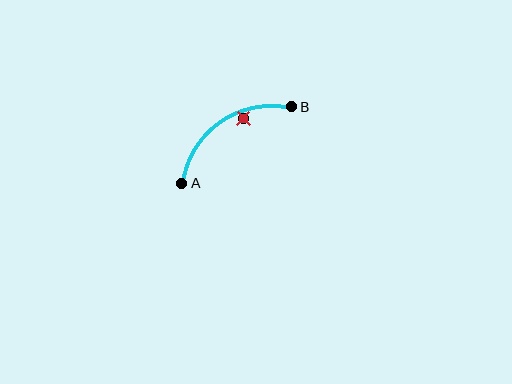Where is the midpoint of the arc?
The arc midpoint is the point on the curve farthest from the straight line joining A and B. It sits above and to the left of that line.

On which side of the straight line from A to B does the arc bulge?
The arc bulges above and to the left of the straight line connecting A and B.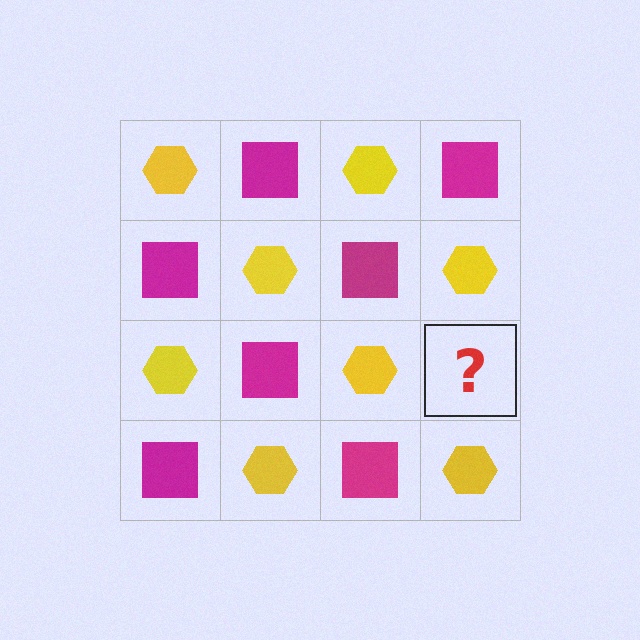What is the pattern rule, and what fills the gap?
The rule is that it alternates yellow hexagon and magenta square in a checkerboard pattern. The gap should be filled with a magenta square.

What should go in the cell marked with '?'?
The missing cell should contain a magenta square.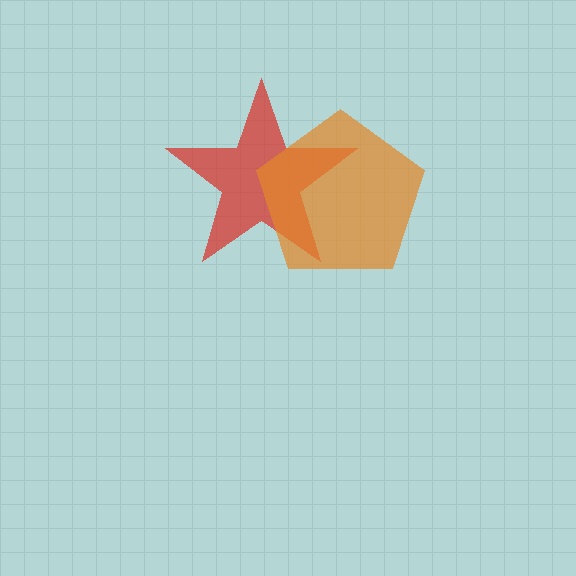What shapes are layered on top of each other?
The layered shapes are: a red star, an orange pentagon.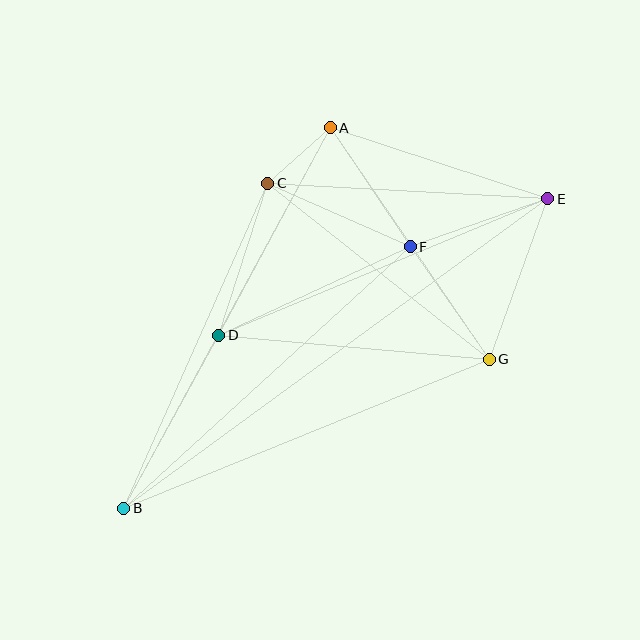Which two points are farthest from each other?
Points B and E are farthest from each other.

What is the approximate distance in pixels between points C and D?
The distance between C and D is approximately 160 pixels.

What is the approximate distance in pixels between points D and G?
The distance between D and G is approximately 271 pixels.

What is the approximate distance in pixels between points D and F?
The distance between D and F is approximately 211 pixels.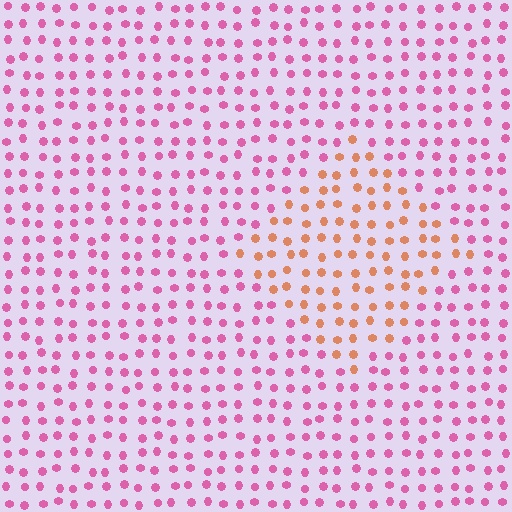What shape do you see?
I see a diamond.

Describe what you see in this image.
The image is filled with small pink elements in a uniform arrangement. A diamond-shaped region is visible where the elements are tinted to a slightly different hue, forming a subtle color boundary.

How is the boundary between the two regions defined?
The boundary is defined purely by a slight shift in hue (about 53 degrees). Spacing, size, and orientation are identical on both sides.